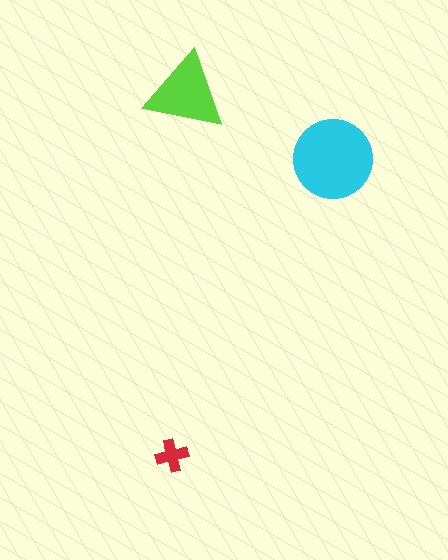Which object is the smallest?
The red cross.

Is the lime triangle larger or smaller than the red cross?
Larger.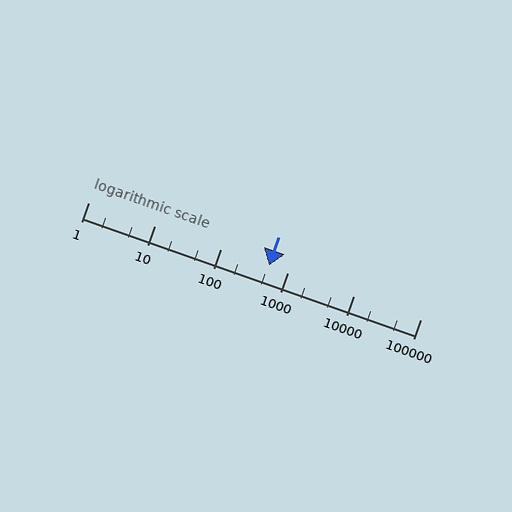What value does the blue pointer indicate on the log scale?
The pointer indicates approximately 520.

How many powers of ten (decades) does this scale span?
The scale spans 5 decades, from 1 to 100000.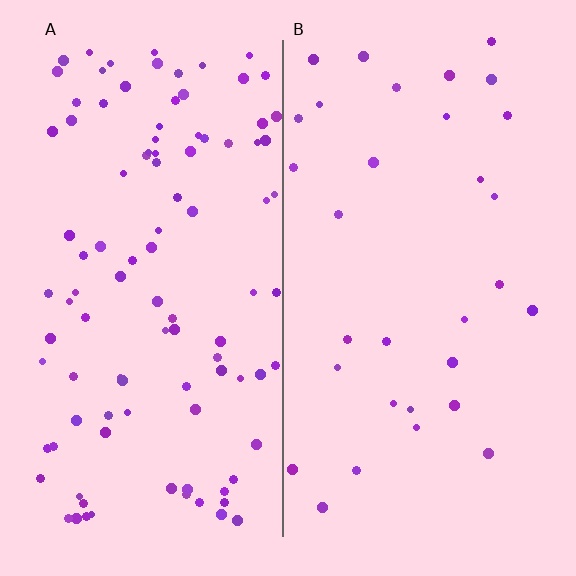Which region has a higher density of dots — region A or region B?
A (the left).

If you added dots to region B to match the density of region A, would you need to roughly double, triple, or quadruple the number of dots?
Approximately triple.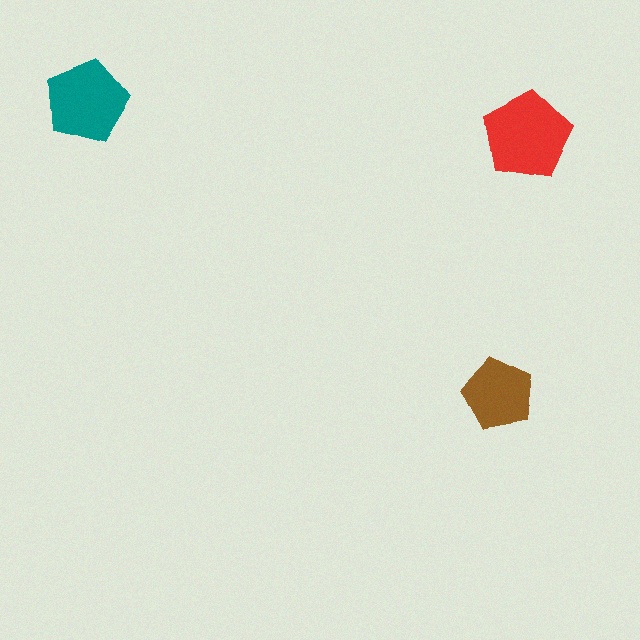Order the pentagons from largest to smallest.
the red one, the teal one, the brown one.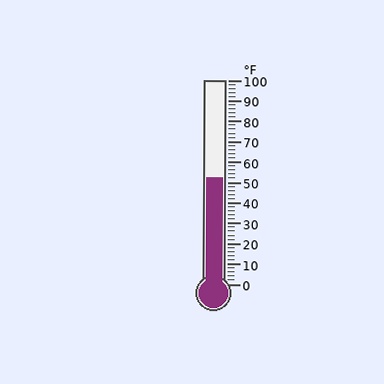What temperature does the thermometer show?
The thermometer shows approximately 52°F.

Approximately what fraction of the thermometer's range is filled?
The thermometer is filled to approximately 50% of its range.